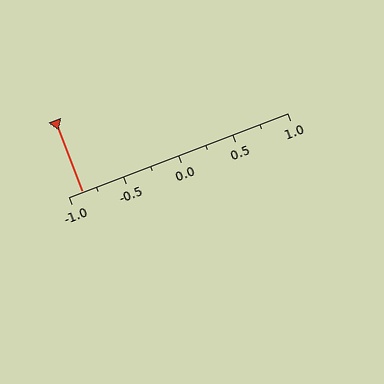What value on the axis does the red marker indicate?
The marker indicates approximately -0.88.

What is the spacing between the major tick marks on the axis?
The major ticks are spaced 0.5 apart.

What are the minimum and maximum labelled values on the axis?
The axis runs from -1.0 to 1.0.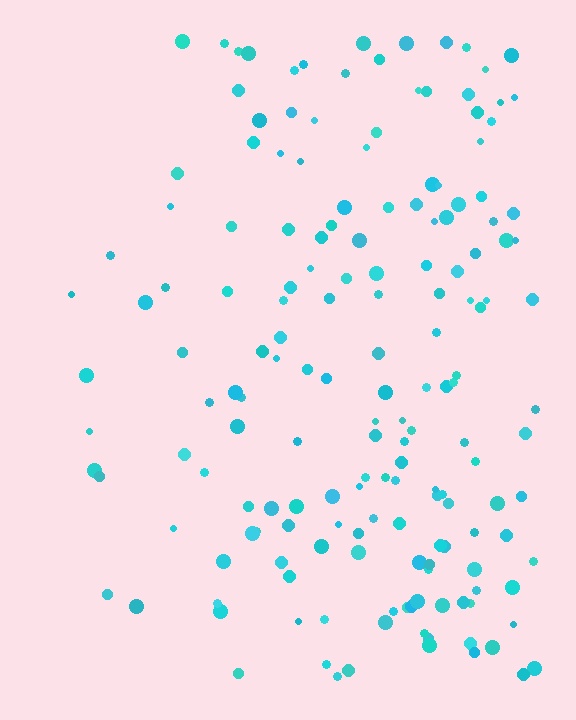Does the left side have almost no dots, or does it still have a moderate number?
Still a moderate number, just noticeably fewer than the right.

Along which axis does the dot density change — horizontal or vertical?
Horizontal.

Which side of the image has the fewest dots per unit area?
The left.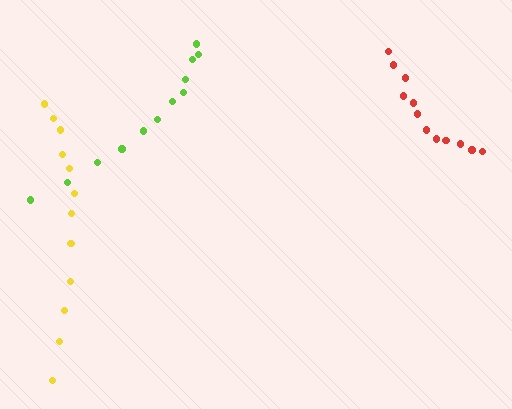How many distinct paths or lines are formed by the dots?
There are 3 distinct paths.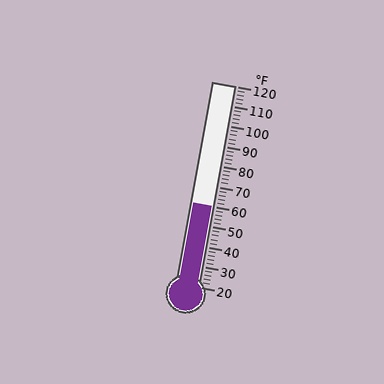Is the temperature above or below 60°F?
The temperature is at 60°F.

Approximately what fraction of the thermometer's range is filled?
The thermometer is filled to approximately 40% of its range.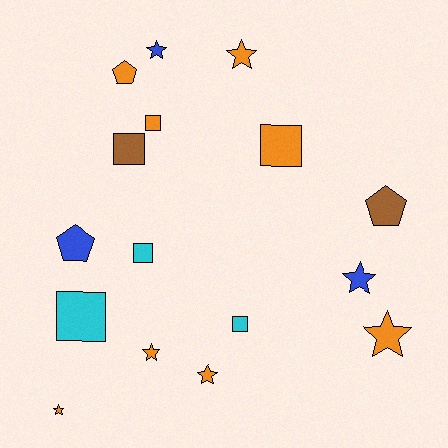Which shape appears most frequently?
Star, with 7 objects.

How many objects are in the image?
There are 16 objects.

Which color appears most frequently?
Orange, with 8 objects.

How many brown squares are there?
There is 1 brown square.